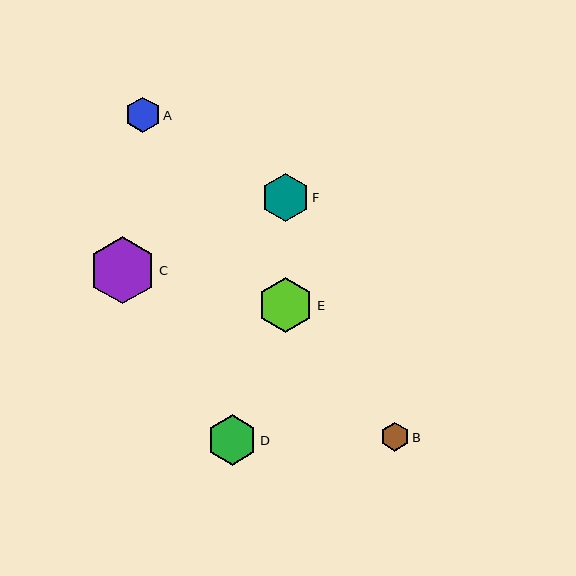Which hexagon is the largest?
Hexagon C is the largest with a size of approximately 67 pixels.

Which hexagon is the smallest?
Hexagon B is the smallest with a size of approximately 29 pixels.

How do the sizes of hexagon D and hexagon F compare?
Hexagon D and hexagon F are approximately the same size.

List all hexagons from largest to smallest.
From largest to smallest: C, E, D, F, A, B.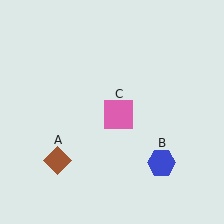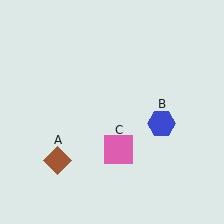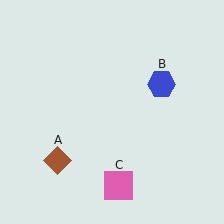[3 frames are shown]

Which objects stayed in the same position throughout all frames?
Brown diamond (object A) remained stationary.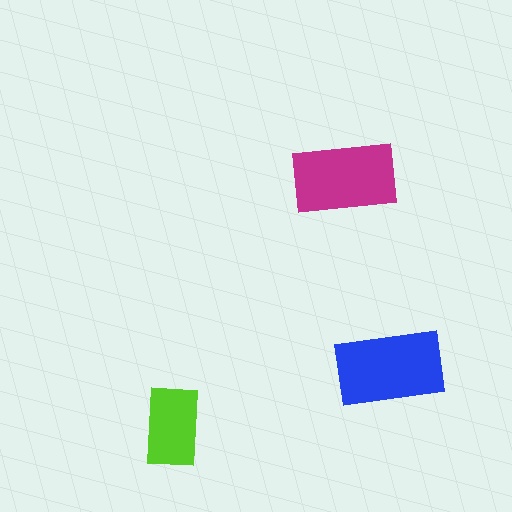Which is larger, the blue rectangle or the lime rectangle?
The blue one.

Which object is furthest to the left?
The lime rectangle is leftmost.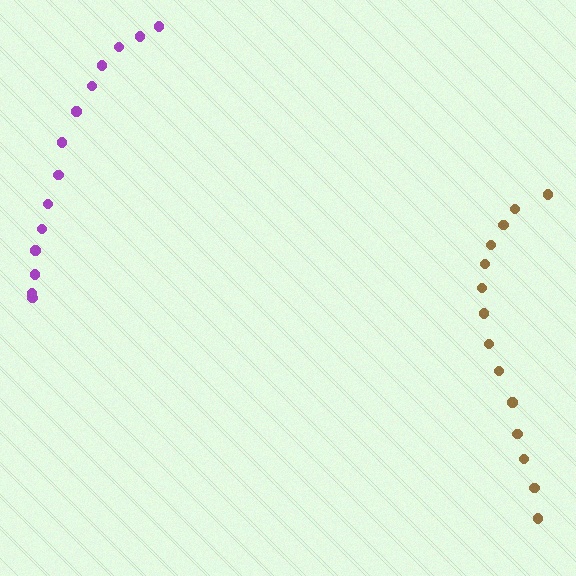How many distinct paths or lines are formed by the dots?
There are 2 distinct paths.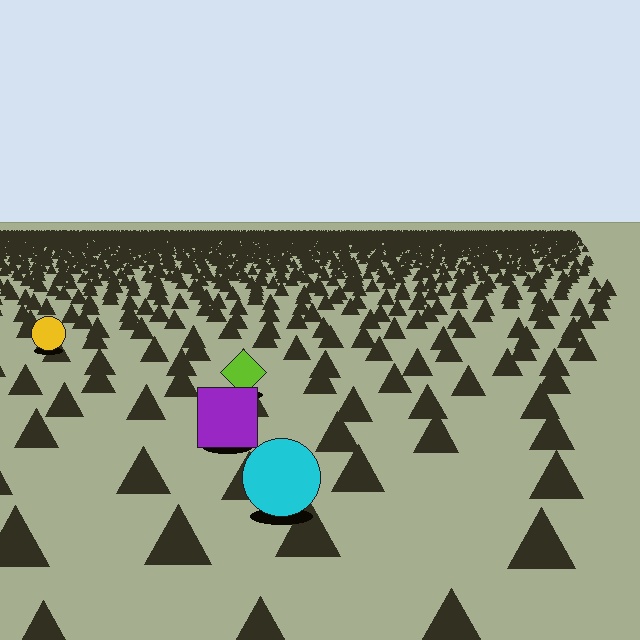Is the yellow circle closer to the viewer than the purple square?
No. The purple square is closer — you can tell from the texture gradient: the ground texture is coarser near it.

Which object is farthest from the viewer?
The yellow circle is farthest from the viewer. It appears smaller and the ground texture around it is denser.